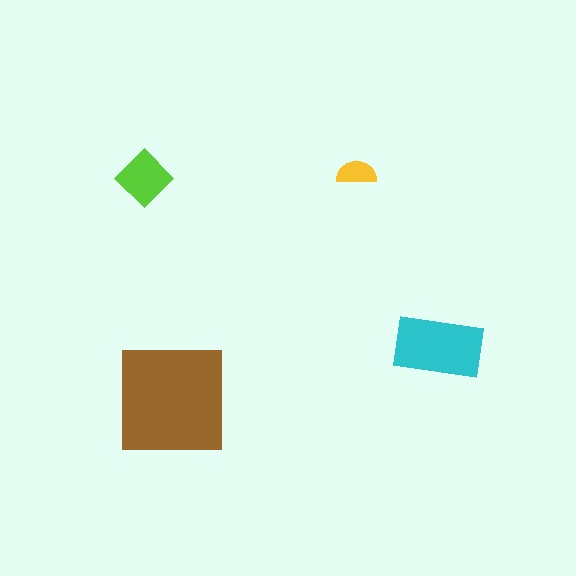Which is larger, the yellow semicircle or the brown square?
The brown square.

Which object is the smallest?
The yellow semicircle.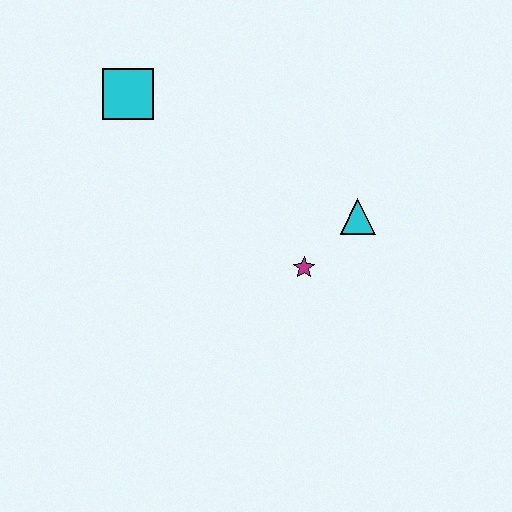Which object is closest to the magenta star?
The cyan triangle is closest to the magenta star.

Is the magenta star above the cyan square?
No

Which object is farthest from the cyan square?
The cyan triangle is farthest from the cyan square.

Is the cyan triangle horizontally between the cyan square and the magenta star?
No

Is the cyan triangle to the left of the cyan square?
No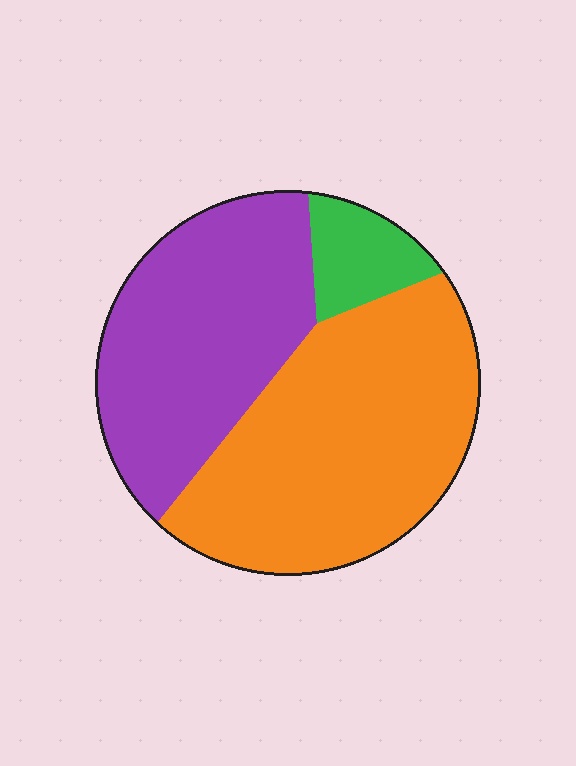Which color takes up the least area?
Green, at roughly 10%.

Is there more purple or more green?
Purple.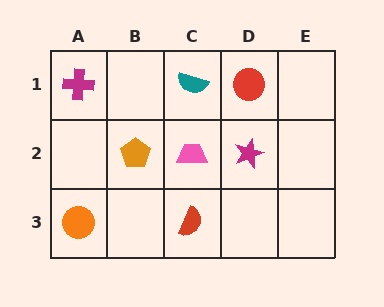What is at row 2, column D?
A magenta star.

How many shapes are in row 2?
3 shapes.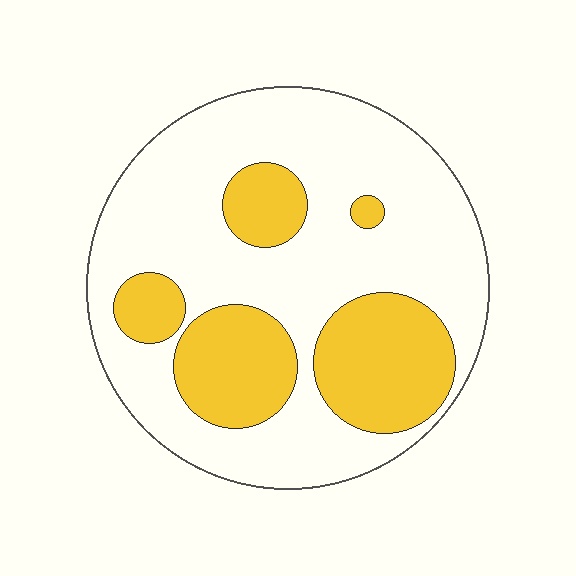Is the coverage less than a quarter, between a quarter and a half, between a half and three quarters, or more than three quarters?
Between a quarter and a half.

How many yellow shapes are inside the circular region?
5.